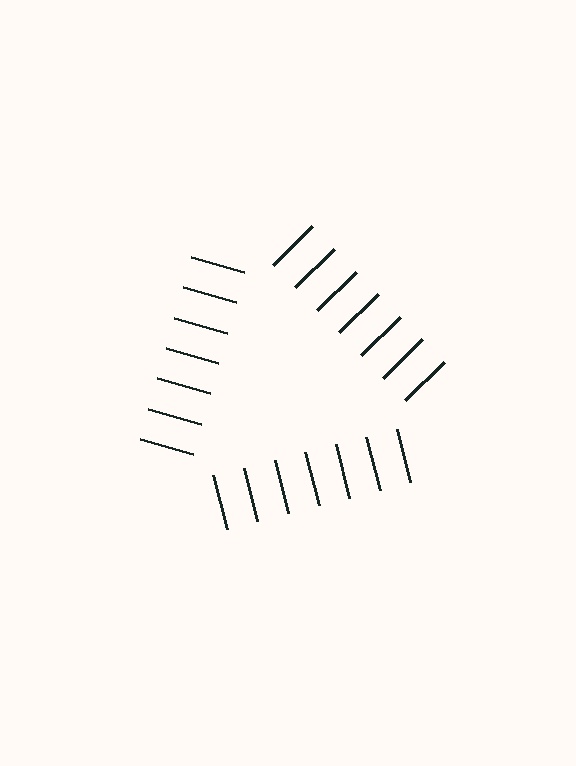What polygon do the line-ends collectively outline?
An illusory triangle — the line segments terminate on its edges but no continuous stroke is drawn.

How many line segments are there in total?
21 — 7 along each of the 3 edges.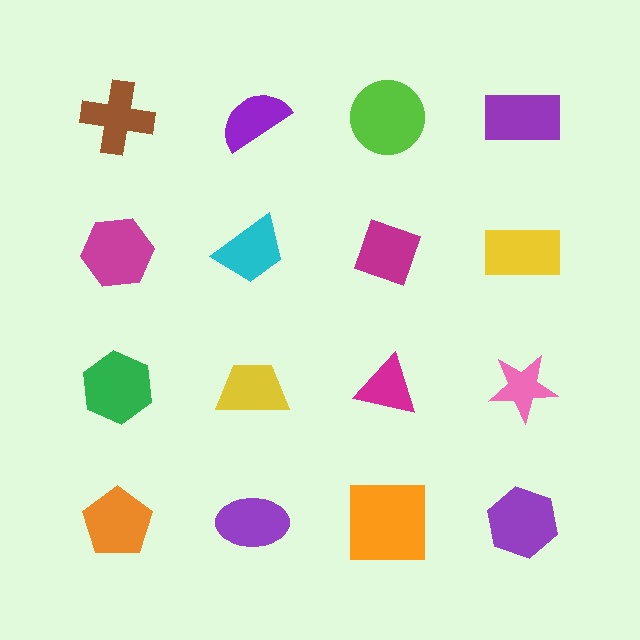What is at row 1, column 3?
A lime circle.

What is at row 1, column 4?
A purple rectangle.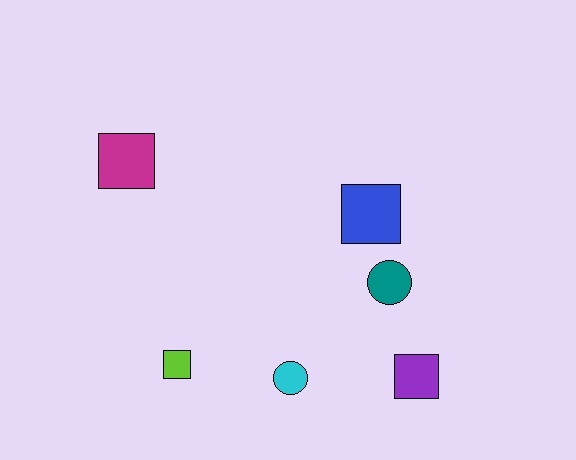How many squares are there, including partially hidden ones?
There are 4 squares.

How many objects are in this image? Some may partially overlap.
There are 6 objects.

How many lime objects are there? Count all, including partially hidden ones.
There is 1 lime object.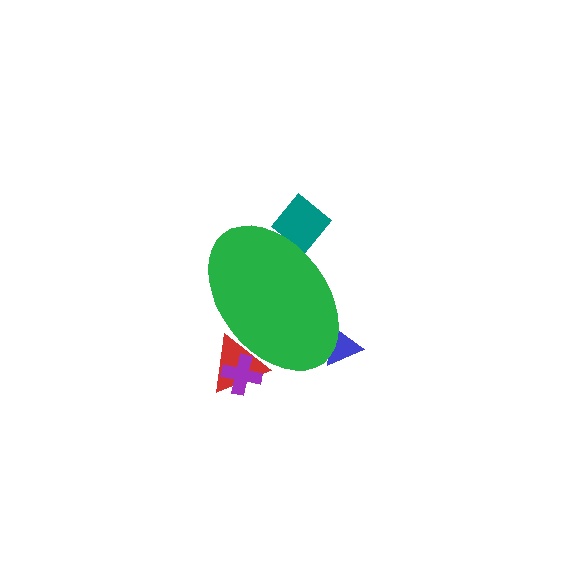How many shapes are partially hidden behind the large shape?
4 shapes are partially hidden.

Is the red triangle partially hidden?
Yes, the red triangle is partially hidden behind the green ellipse.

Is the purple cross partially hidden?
Yes, the purple cross is partially hidden behind the green ellipse.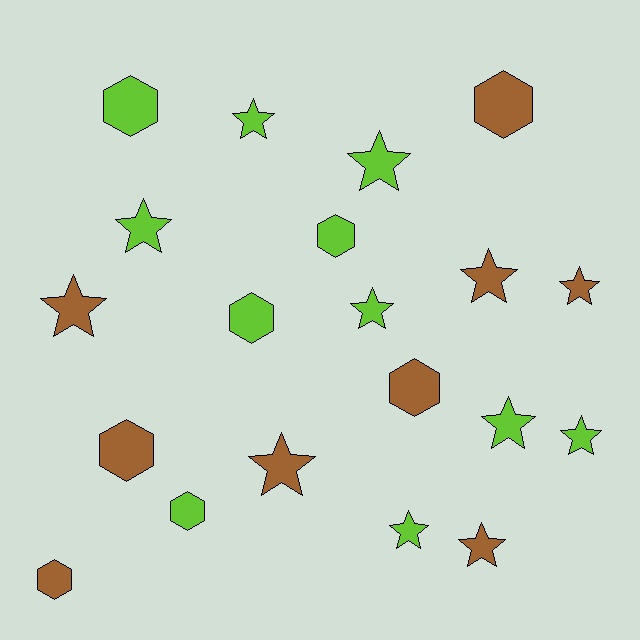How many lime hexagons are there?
There are 4 lime hexagons.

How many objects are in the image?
There are 20 objects.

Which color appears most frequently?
Lime, with 11 objects.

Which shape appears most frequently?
Star, with 12 objects.